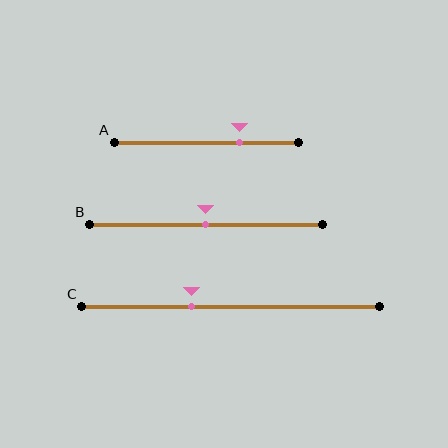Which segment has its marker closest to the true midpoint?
Segment B has its marker closest to the true midpoint.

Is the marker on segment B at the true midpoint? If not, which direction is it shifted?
Yes, the marker on segment B is at the true midpoint.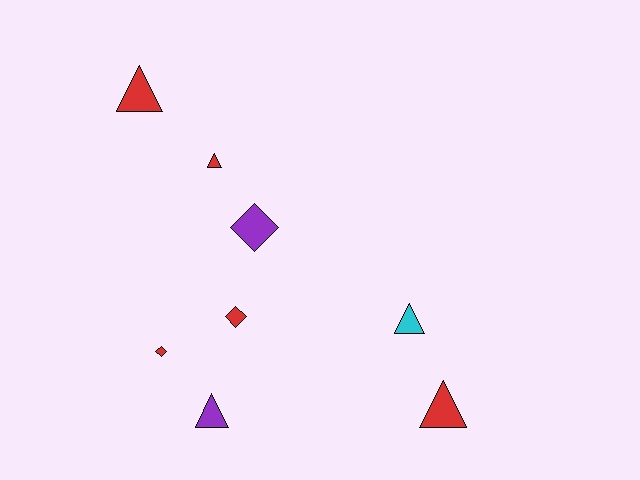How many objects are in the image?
There are 8 objects.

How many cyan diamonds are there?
There are no cyan diamonds.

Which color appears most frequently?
Red, with 5 objects.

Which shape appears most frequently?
Triangle, with 5 objects.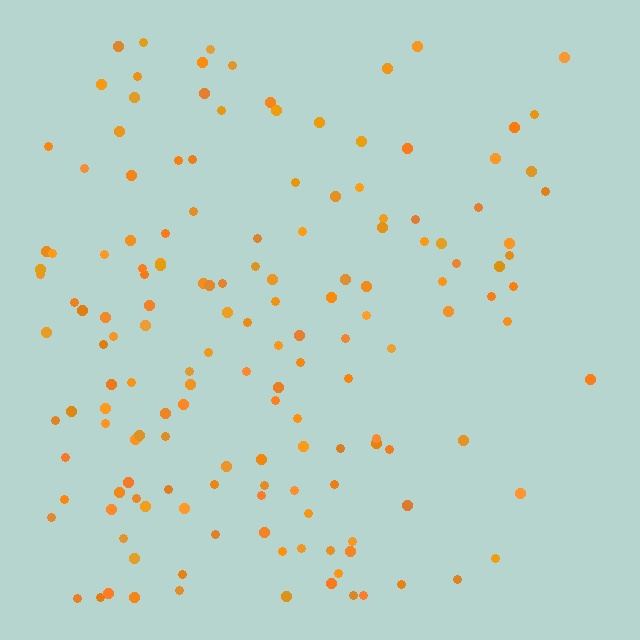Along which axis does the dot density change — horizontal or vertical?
Horizontal.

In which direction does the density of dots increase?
From right to left, with the left side densest.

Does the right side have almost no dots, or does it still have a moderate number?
Still a moderate number, just noticeably fewer than the left.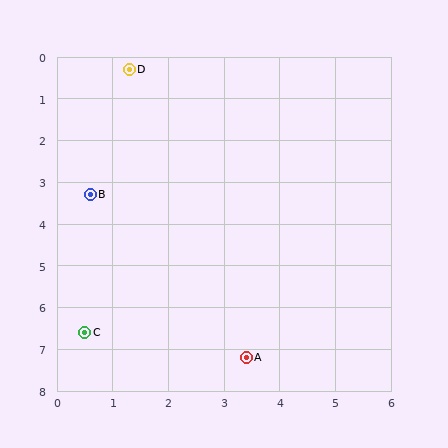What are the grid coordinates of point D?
Point D is at approximately (1.3, 0.3).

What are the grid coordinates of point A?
Point A is at approximately (3.4, 7.2).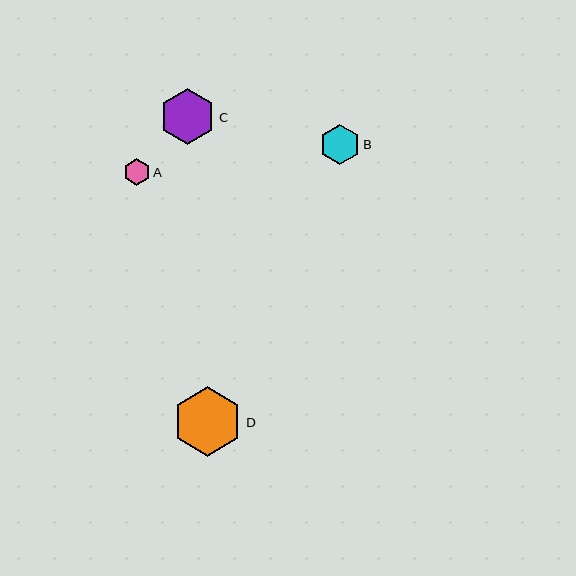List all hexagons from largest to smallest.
From largest to smallest: D, C, B, A.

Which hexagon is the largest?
Hexagon D is the largest with a size of approximately 69 pixels.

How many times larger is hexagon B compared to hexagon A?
Hexagon B is approximately 1.5 times the size of hexagon A.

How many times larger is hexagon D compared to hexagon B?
Hexagon D is approximately 1.7 times the size of hexagon B.